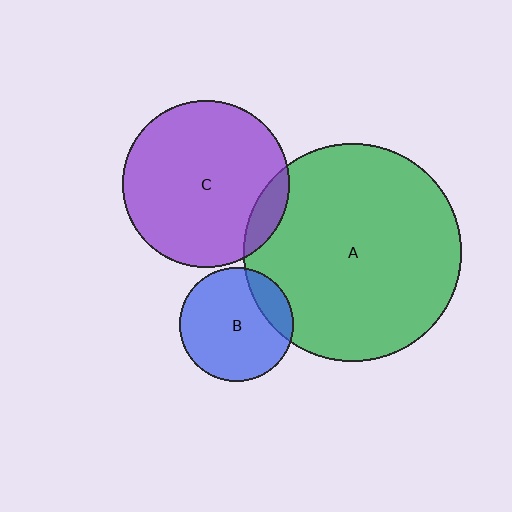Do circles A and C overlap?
Yes.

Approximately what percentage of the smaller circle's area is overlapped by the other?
Approximately 10%.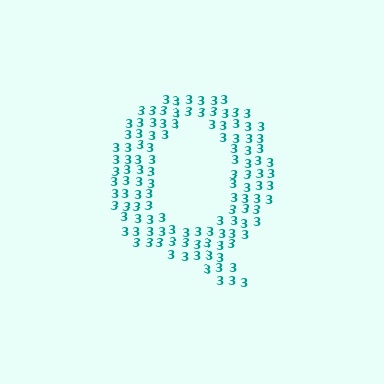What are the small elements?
The small elements are digit 3's.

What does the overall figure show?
The overall figure shows the letter Q.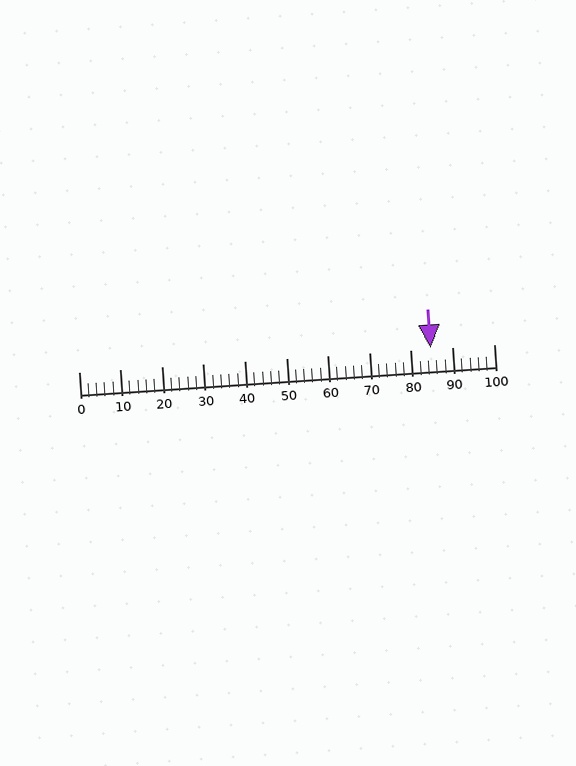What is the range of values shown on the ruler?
The ruler shows values from 0 to 100.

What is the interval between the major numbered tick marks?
The major tick marks are spaced 10 units apart.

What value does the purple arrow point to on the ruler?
The purple arrow points to approximately 85.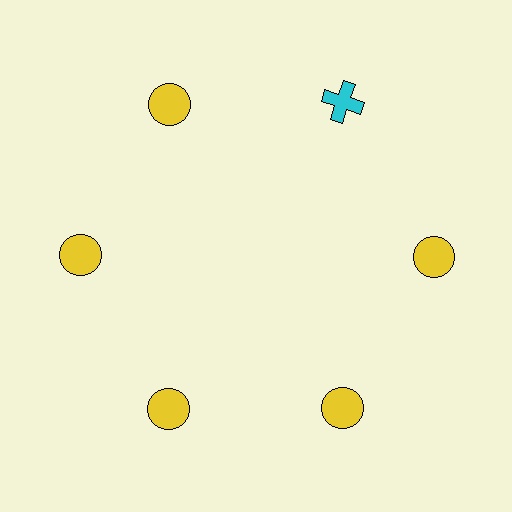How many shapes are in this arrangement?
There are 6 shapes arranged in a ring pattern.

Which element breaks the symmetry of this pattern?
The cyan cross at roughly the 1 o'clock position breaks the symmetry. All other shapes are yellow circles.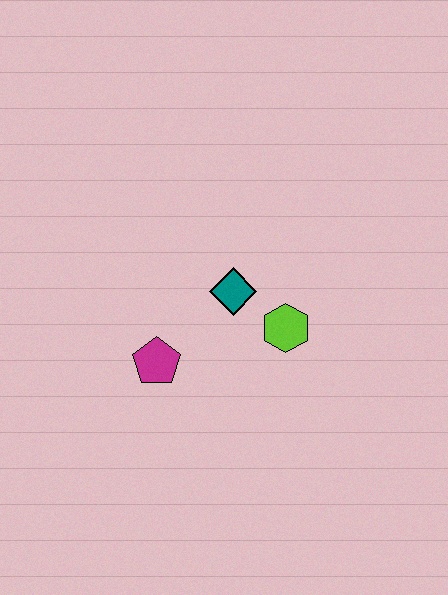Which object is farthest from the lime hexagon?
The magenta pentagon is farthest from the lime hexagon.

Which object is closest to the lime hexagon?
The teal diamond is closest to the lime hexagon.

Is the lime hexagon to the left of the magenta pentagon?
No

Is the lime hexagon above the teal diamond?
No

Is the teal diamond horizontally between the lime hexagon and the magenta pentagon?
Yes